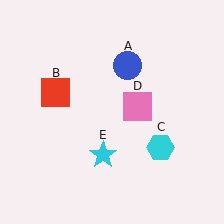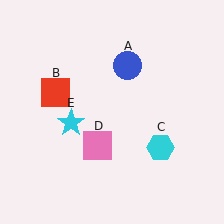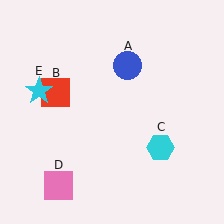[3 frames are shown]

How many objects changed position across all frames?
2 objects changed position: pink square (object D), cyan star (object E).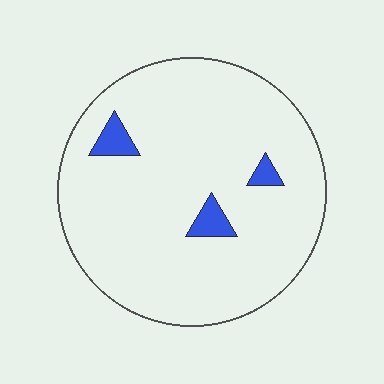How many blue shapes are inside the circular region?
3.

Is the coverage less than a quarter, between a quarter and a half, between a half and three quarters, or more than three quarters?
Less than a quarter.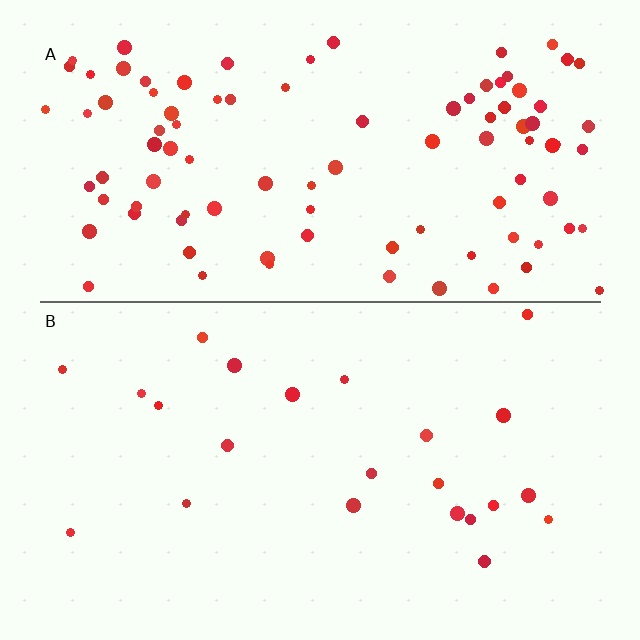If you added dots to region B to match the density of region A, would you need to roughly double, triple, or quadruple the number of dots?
Approximately quadruple.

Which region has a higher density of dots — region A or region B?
A (the top).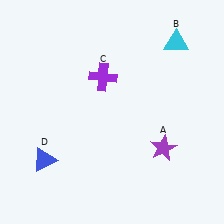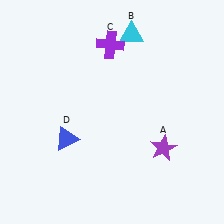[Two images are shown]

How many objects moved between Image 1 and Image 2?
3 objects moved between the two images.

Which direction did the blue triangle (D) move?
The blue triangle (D) moved right.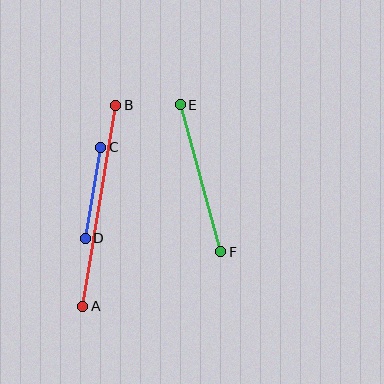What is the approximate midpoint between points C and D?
The midpoint is at approximately (93, 193) pixels.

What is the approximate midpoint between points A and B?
The midpoint is at approximately (99, 206) pixels.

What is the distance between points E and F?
The distance is approximately 152 pixels.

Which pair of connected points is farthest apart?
Points A and B are farthest apart.